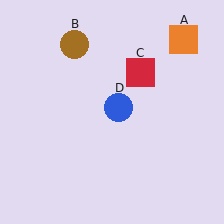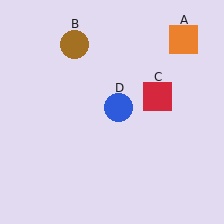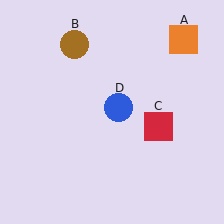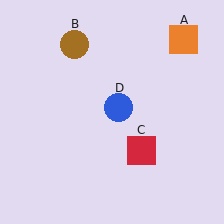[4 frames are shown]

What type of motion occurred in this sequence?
The red square (object C) rotated clockwise around the center of the scene.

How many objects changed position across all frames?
1 object changed position: red square (object C).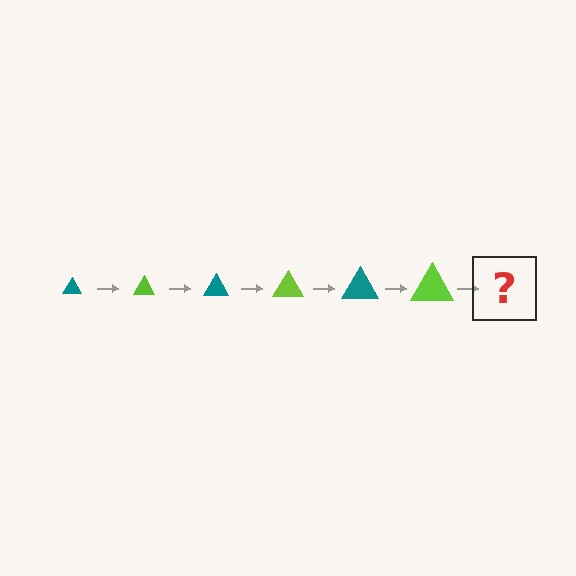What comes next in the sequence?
The next element should be a teal triangle, larger than the previous one.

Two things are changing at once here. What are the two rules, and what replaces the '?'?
The two rules are that the triangle grows larger each step and the color cycles through teal and lime. The '?' should be a teal triangle, larger than the previous one.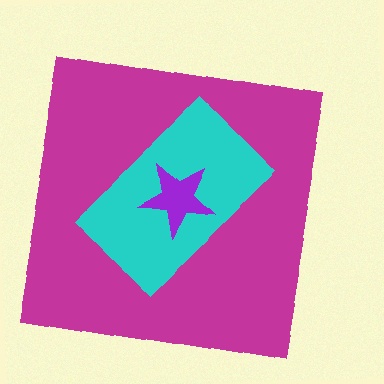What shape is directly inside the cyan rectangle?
The purple star.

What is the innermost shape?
The purple star.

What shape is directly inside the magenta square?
The cyan rectangle.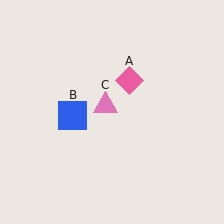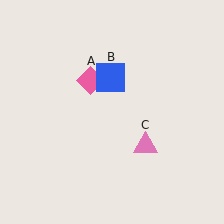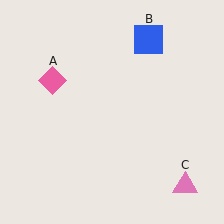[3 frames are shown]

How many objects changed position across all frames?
3 objects changed position: pink diamond (object A), blue square (object B), pink triangle (object C).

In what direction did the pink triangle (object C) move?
The pink triangle (object C) moved down and to the right.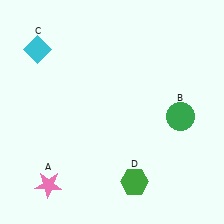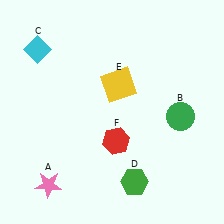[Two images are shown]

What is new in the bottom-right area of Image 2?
A red hexagon (F) was added in the bottom-right area of Image 2.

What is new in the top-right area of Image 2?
A yellow square (E) was added in the top-right area of Image 2.